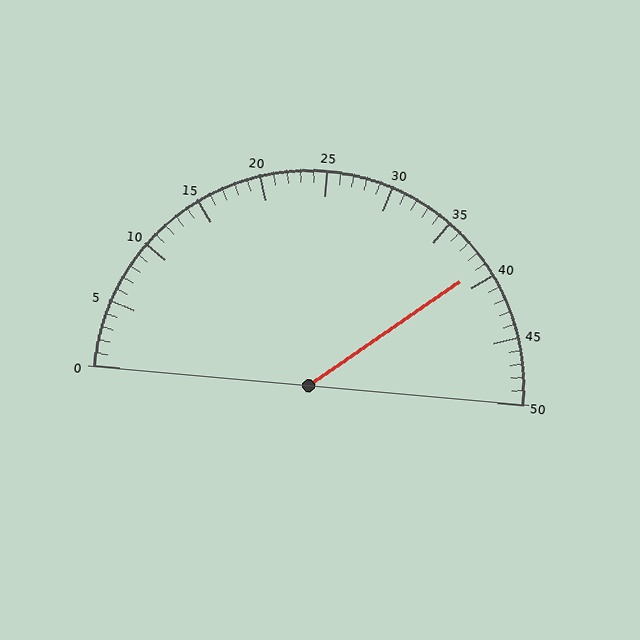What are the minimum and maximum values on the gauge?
The gauge ranges from 0 to 50.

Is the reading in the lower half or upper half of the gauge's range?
The reading is in the upper half of the range (0 to 50).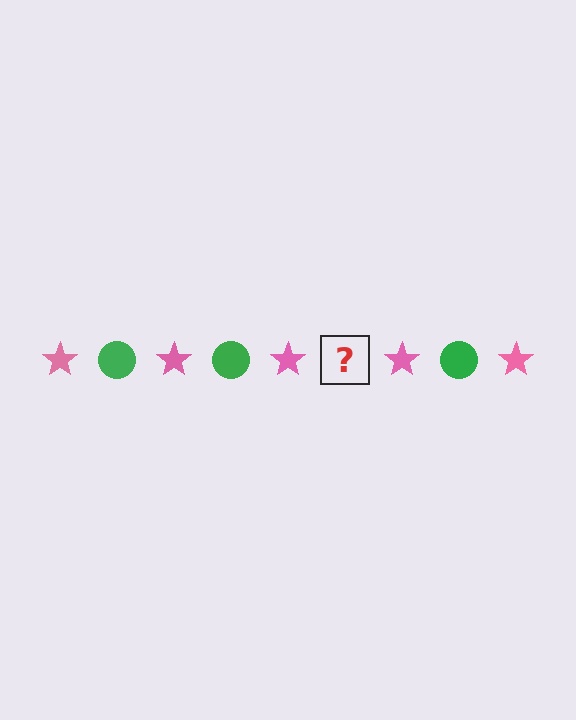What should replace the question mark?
The question mark should be replaced with a green circle.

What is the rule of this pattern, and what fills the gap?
The rule is that the pattern alternates between pink star and green circle. The gap should be filled with a green circle.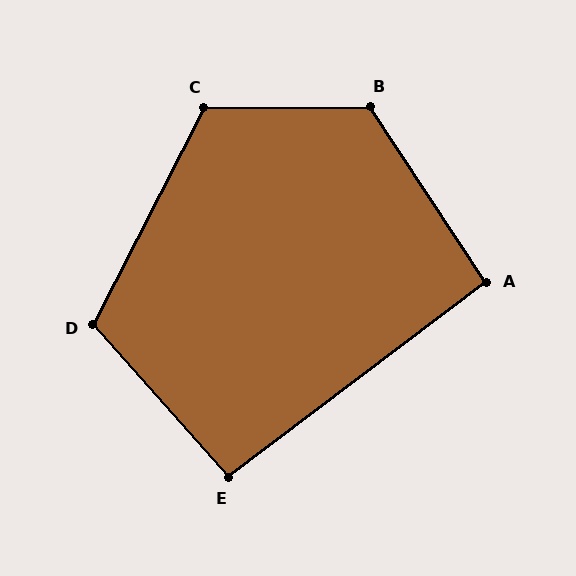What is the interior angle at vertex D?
Approximately 111 degrees (obtuse).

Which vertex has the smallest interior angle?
A, at approximately 93 degrees.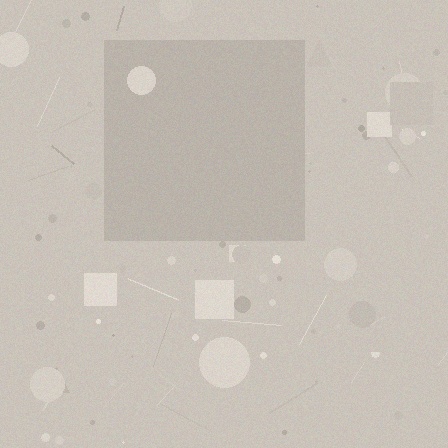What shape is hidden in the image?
A square is hidden in the image.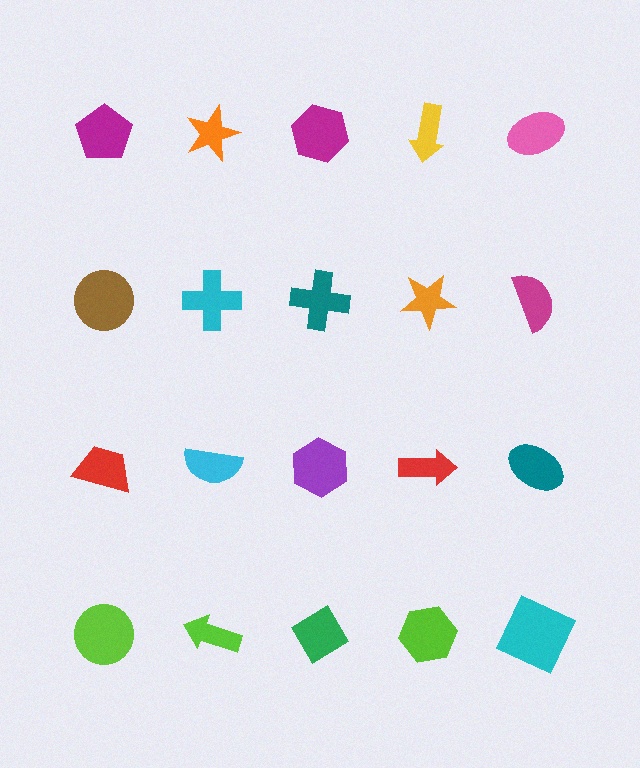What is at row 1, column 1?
A magenta pentagon.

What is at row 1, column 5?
A pink ellipse.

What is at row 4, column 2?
A lime arrow.